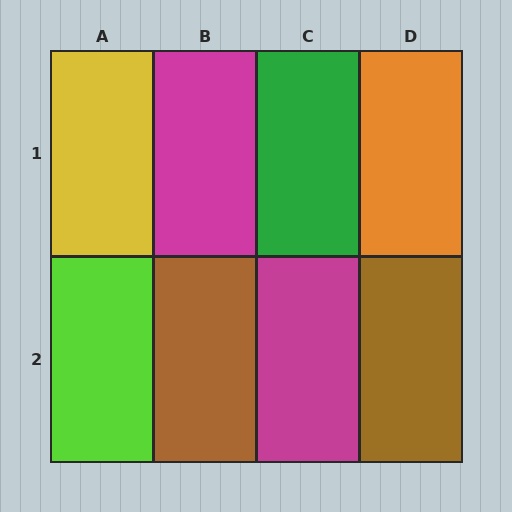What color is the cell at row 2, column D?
Brown.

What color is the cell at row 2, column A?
Lime.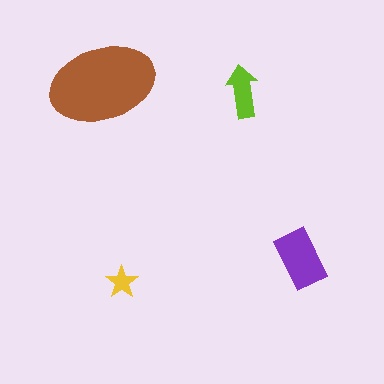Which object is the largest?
The brown ellipse.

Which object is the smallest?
The yellow star.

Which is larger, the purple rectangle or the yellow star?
The purple rectangle.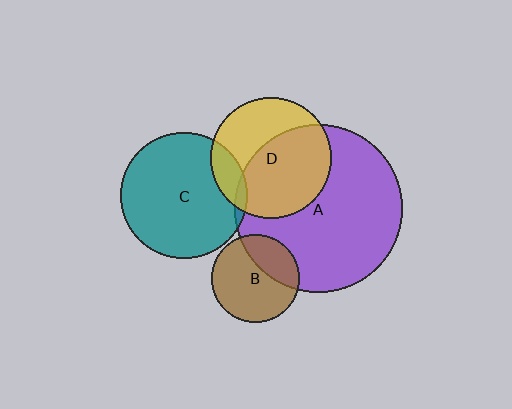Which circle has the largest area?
Circle A (purple).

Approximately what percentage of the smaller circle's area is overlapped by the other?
Approximately 55%.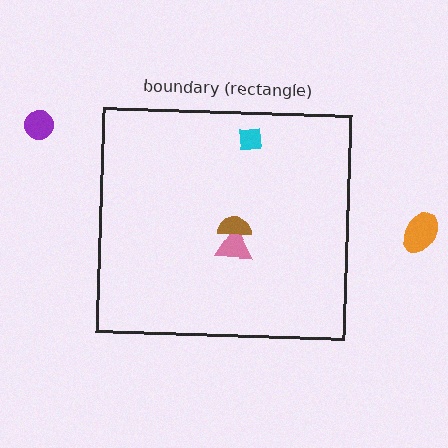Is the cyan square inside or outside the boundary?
Inside.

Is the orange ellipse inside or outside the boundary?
Outside.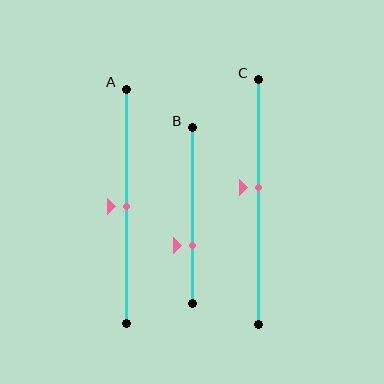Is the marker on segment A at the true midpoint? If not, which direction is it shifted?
Yes, the marker on segment A is at the true midpoint.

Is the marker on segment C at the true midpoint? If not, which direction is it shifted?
No, the marker on segment C is shifted upward by about 6% of the segment length.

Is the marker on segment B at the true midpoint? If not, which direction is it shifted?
No, the marker on segment B is shifted downward by about 17% of the segment length.